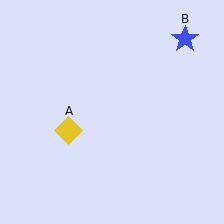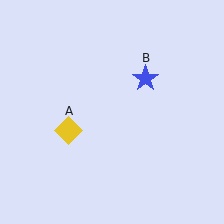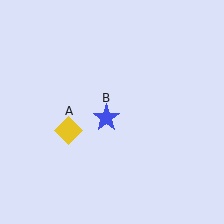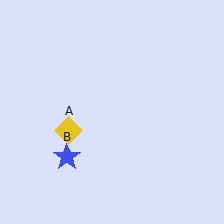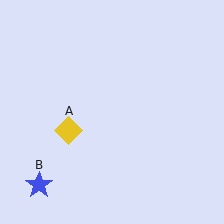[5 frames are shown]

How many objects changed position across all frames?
1 object changed position: blue star (object B).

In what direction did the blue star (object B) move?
The blue star (object B) moved down and to the left.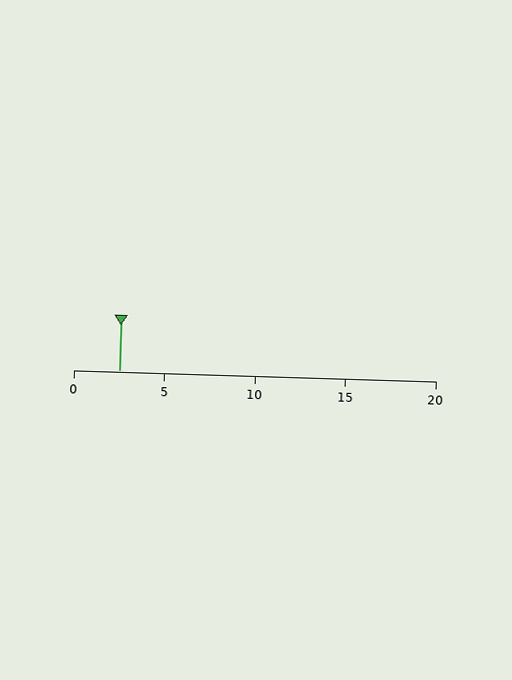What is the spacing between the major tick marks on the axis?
The major ticks are spaced 5 apart.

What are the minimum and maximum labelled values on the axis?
The axis runs from 0 to 20.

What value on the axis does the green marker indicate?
The marker indicates approximately 2.5.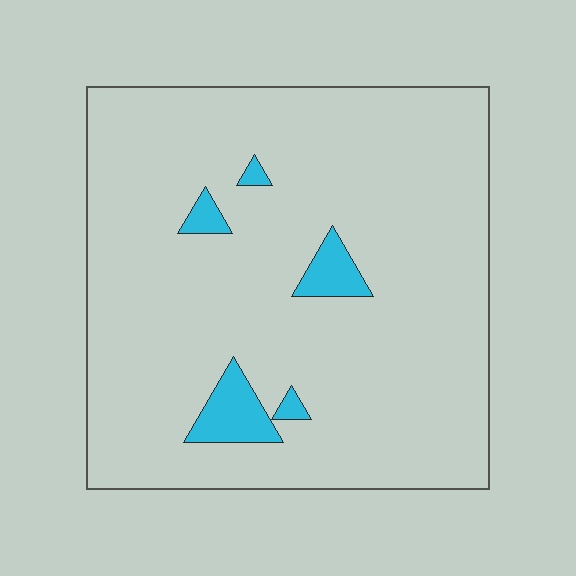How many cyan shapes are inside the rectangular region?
5.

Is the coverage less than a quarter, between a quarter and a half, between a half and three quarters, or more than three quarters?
Less than a quarter.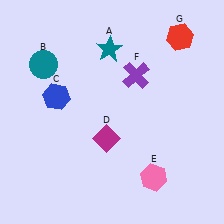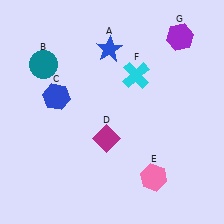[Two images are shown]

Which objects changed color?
A changed from teal to blue. F changed from purple to cyan. G changed from red to purple.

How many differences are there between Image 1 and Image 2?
There are 3 differences between the two images.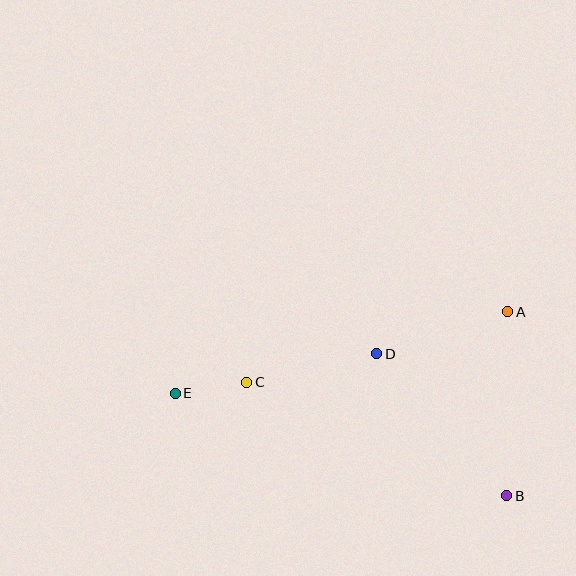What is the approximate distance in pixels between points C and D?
The distance between C and D is approximately 133 pixels.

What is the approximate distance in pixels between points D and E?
The distance between D and E is approximately 205 pixels.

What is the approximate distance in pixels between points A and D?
The distance between A and D is approximately 138 pixels.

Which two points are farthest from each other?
Points B and E are farthest from each other.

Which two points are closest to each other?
Points C and E are closest to each other.